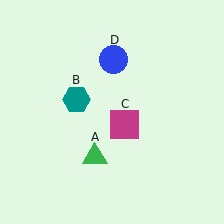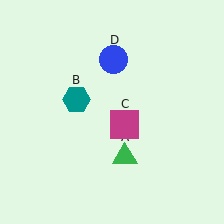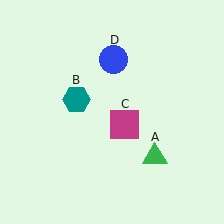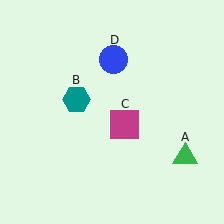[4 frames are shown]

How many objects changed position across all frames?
1 object changed position: green triangle (object A).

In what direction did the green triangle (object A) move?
The green triangle (object A) moved right.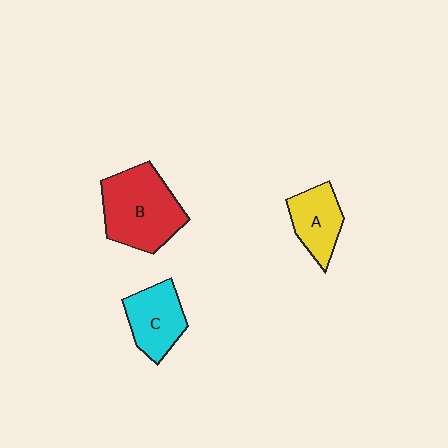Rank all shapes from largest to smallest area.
From largest to smallest: B (red), C (cyan), A (yellow).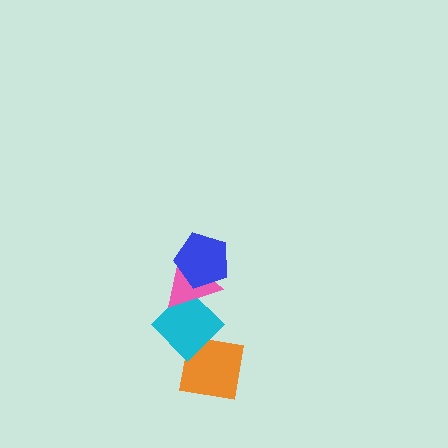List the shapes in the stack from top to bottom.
From top to bottom: the blue pentagon, the pink triangle, the cyan diamond, the orange square.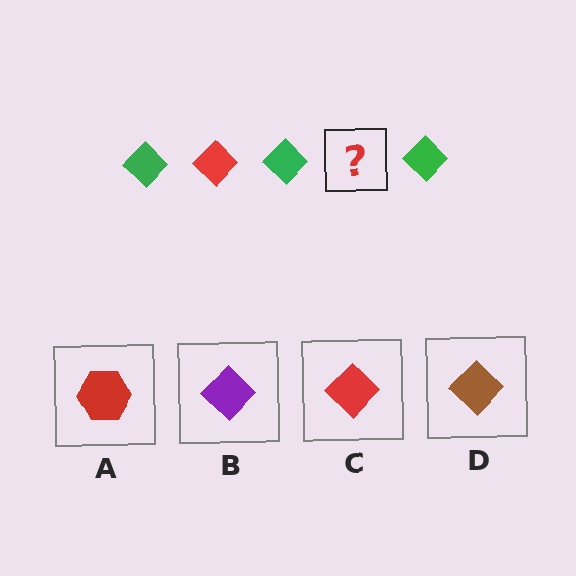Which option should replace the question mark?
Option C.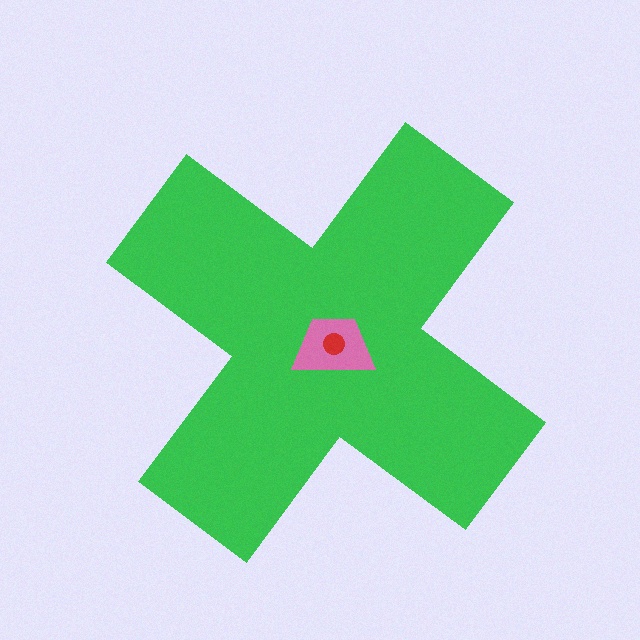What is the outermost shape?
The green cross.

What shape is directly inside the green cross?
The pink trapezoid.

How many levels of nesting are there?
3.